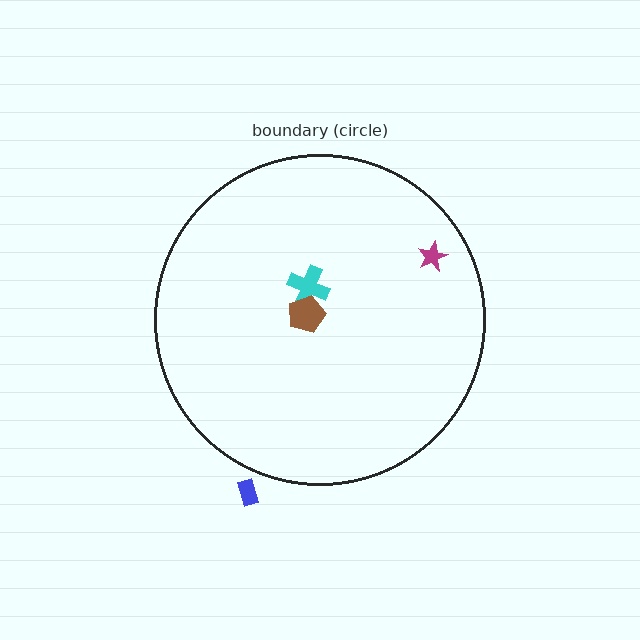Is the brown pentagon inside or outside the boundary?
Inside.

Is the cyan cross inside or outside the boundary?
Inside.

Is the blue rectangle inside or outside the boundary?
Outside.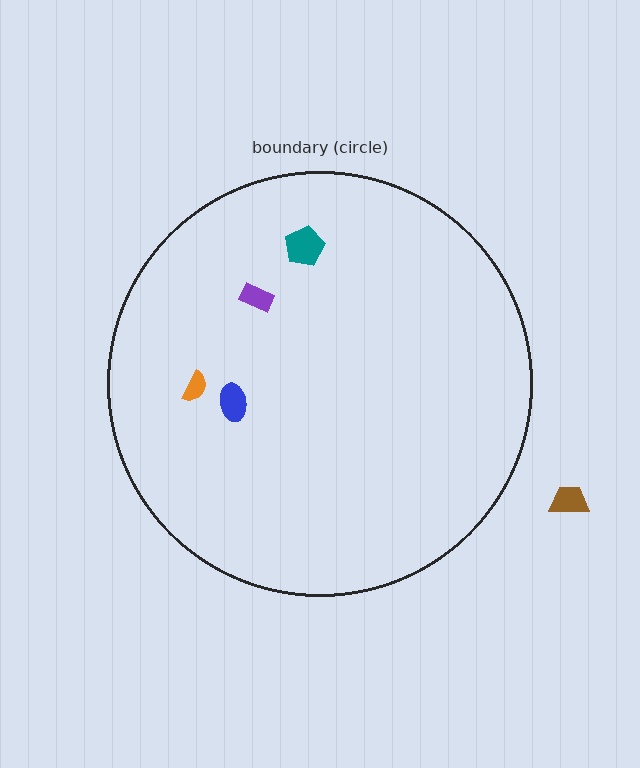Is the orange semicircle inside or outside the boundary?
Inside.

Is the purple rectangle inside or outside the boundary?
Inside.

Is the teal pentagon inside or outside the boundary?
Inside.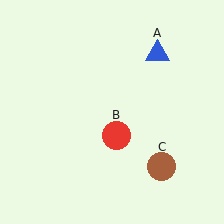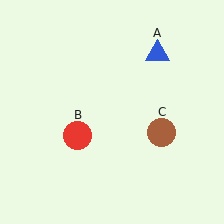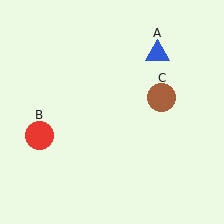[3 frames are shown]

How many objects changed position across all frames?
2 objects changed position: red circle (object B), brown circle (object C).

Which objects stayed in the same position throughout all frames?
Blue triangle (object A) remained stationary.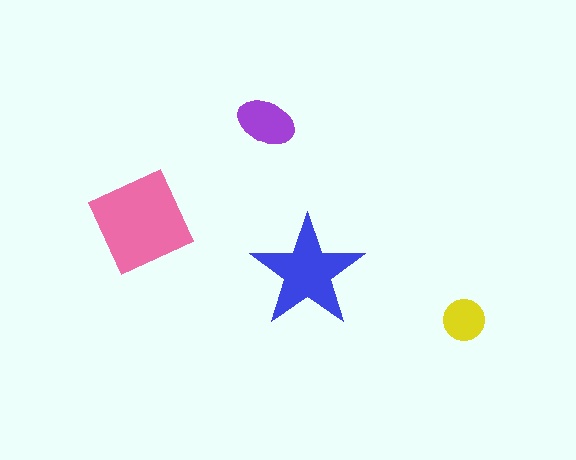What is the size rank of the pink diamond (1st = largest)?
1st.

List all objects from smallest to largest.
The yellow circle, the purple ellipse, the blue star, the pink diamond.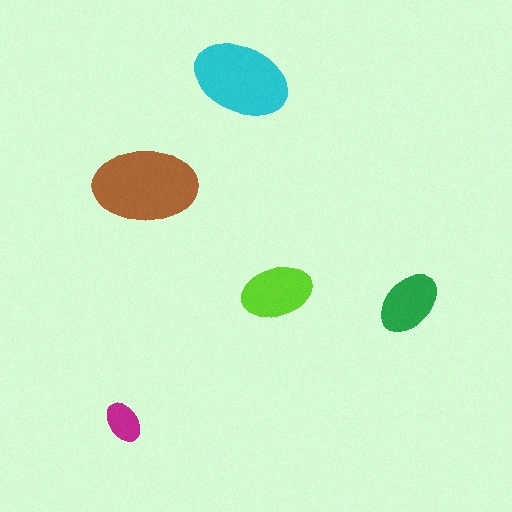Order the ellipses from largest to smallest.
the brown one, the cyan one, the lime one, the green one, the magenta one.